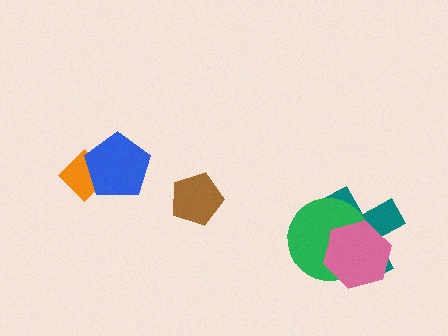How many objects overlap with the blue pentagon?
1 object overlaps with the blue pentagon.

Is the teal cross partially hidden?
Yes, it is partially covered by another shape.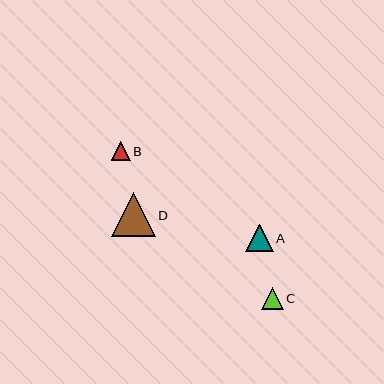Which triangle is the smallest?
Triangle B is the smallest with a size of approximately 19 pixels.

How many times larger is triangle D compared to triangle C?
Triangle D is approximately 2.0 times the size of triangle C.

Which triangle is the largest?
Triangle D is the largest with a size of approximately 44 pixels.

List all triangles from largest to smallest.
From largest to smallest: D, A, C, B.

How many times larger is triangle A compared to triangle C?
Triangle A is approximately 1.2 times the size of triangle C.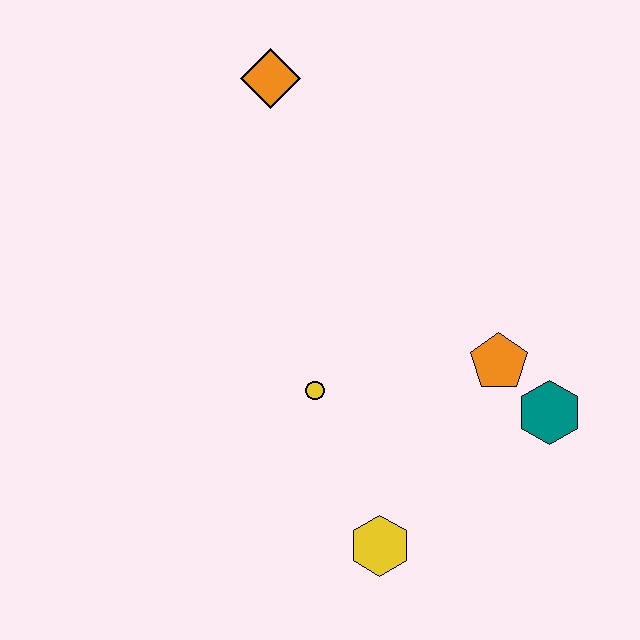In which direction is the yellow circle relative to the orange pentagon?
The yellow circle is to the left of the orange pentagon.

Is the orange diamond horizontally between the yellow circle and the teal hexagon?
No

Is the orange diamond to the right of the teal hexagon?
No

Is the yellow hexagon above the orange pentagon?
No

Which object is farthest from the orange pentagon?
The orange diamond is farthest from the orange pentagon.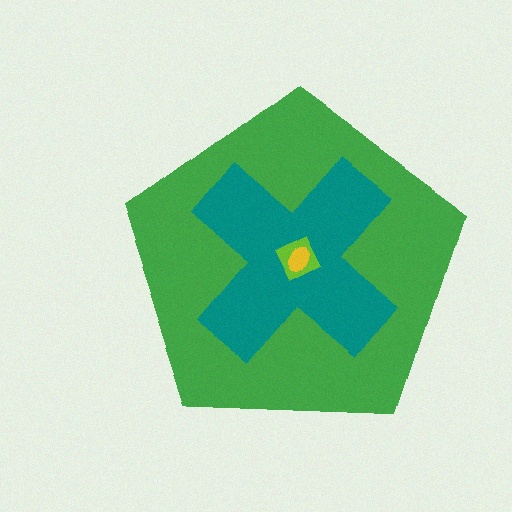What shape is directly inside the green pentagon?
The teal cross.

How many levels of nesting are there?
4.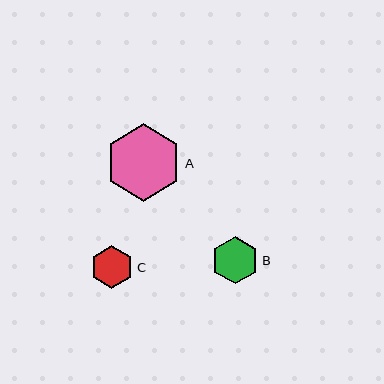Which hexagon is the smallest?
Hexagon C is the smallest with a size of approximately 44 pixels.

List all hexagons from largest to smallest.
From largest to smallest: A, B, C.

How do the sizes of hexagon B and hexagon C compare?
Hexagon B and hexagon C are approximately the same size.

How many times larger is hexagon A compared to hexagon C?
Hexagon A is approximately 1.8 times the size of hexagon C.